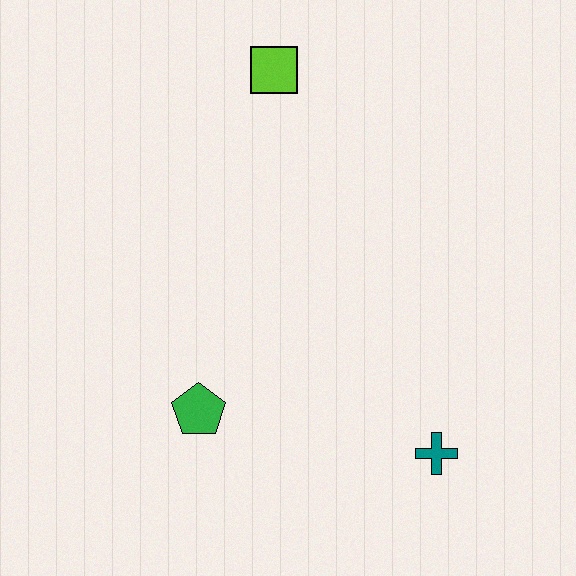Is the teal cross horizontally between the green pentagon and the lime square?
No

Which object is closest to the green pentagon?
The teal cross is closest to the green pentagon.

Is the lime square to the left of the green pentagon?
No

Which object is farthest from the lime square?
The teal cross is farthest from the lime square.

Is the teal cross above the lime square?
No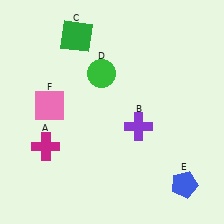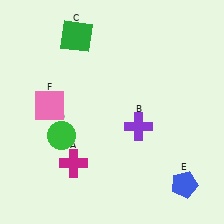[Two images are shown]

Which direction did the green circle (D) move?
The green circle (D) moved down.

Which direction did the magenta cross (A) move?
The magenta cross (A) moved right.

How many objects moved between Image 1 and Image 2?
2 objects moved between the two images.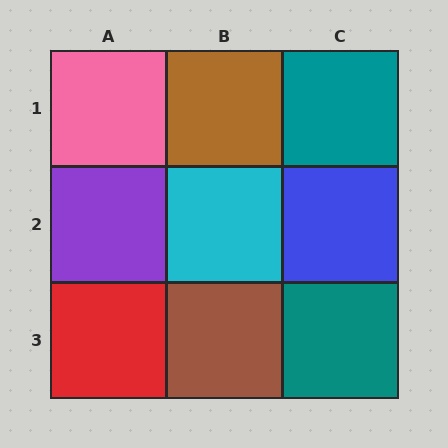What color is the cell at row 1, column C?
Teal.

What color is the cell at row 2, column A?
Purple.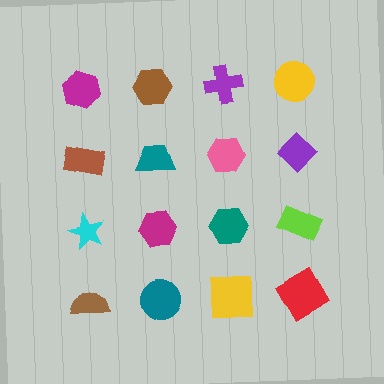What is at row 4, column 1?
A brown semicircle.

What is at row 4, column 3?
A yellow square.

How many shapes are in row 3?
4 shapes.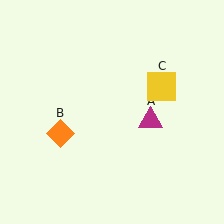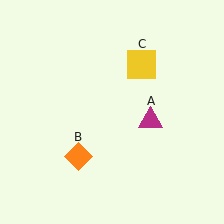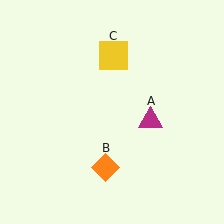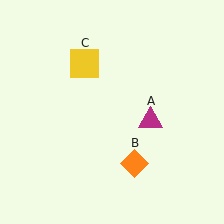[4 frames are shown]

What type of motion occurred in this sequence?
The orange diamond (object B), yellow square (object C) rotated counterclockwise around the center of the scene.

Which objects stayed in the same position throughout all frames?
Magenta triangle (object A) remained stationary.